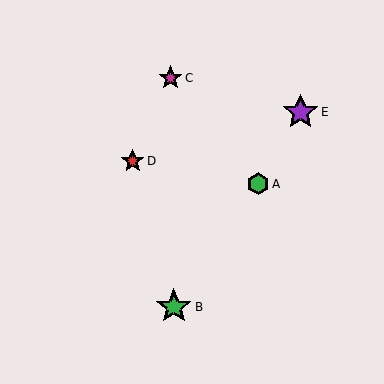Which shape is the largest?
The green star (labeled B) is the largest.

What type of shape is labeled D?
Shape D is a red star.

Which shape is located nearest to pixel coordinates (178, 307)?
The green star (labeled B) at (174, 307) is nearest to that location.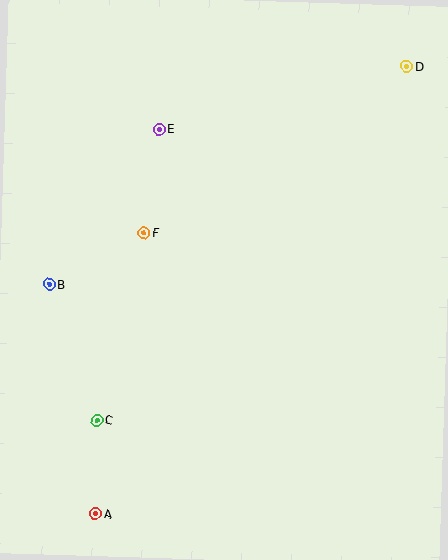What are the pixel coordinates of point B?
Point B is at (49, 284).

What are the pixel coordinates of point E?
Point E is at (159, 129).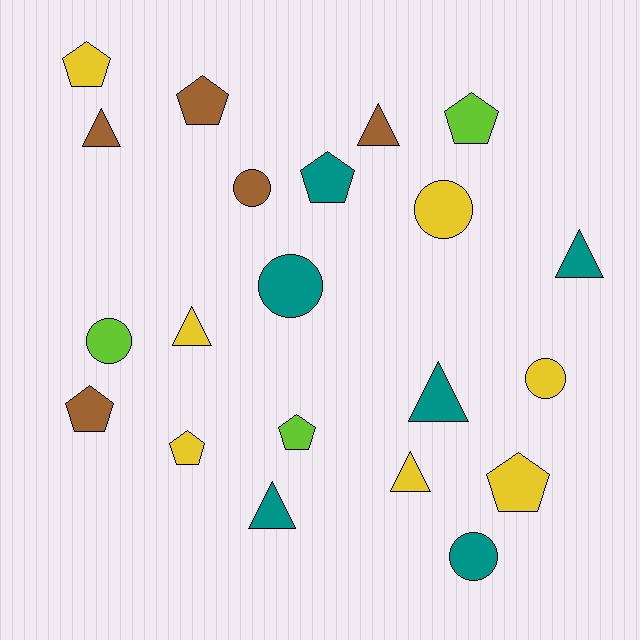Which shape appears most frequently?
Pentagon, with 8 objects.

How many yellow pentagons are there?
There are 3 yellow pentagons.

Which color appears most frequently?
Yellow, with 7 objects.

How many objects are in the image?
There are 21 objects.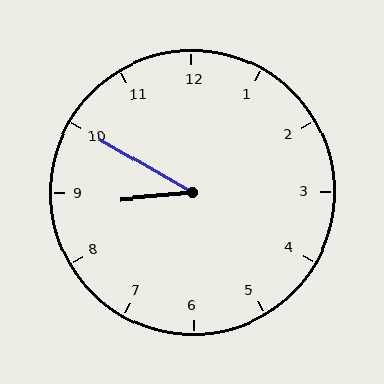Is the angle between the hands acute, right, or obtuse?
It is acute.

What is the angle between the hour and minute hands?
Approximately 35 degrees.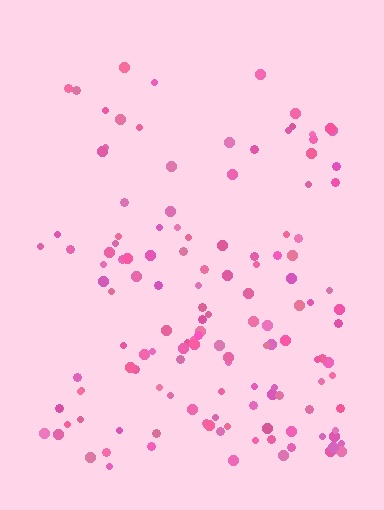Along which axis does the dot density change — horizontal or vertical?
Vertical.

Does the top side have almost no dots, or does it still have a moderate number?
Still a moderate number, just noticeably fewer than the bottom.